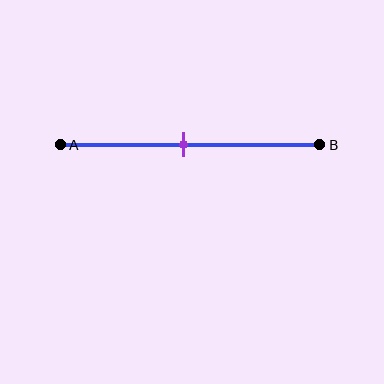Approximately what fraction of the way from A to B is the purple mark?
The purple mark is approximately 50% of the way from A to B.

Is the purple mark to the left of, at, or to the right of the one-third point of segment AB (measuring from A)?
The purple mark is to the right of the one-third point of segment AB.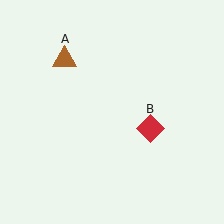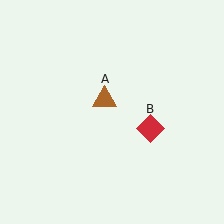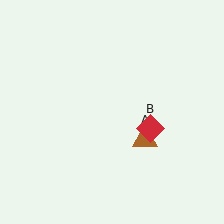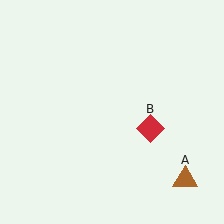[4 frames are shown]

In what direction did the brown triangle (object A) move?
The brown triangle (object A) moved down and to the right.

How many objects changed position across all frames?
1 object changed position: brown triangle (object A).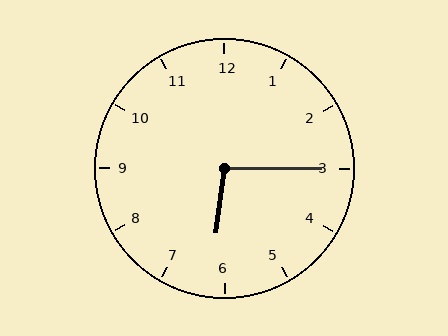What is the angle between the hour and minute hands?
Approximately 98 degrees.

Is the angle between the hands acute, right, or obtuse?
It is obtuse.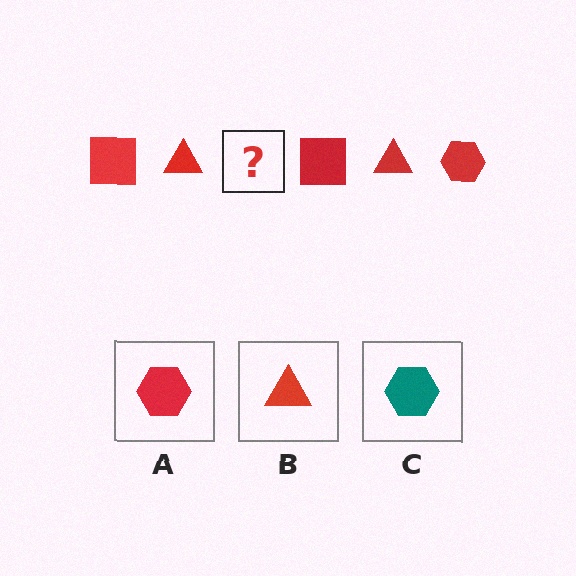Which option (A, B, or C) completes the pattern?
A.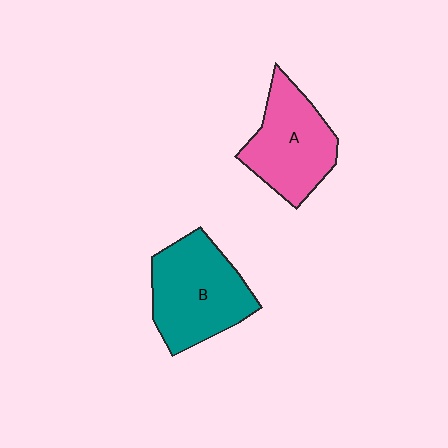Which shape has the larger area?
Shape B (teal).